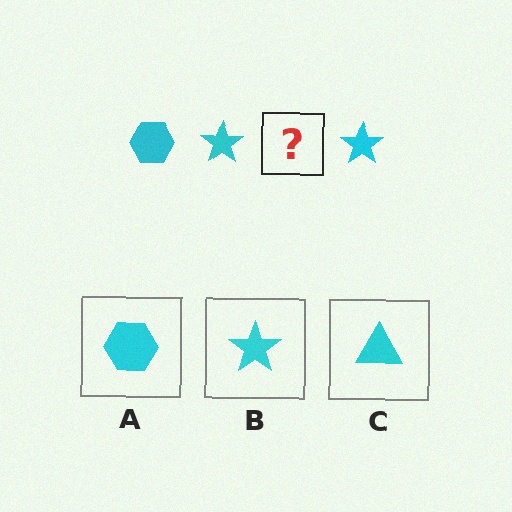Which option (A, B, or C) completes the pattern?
A.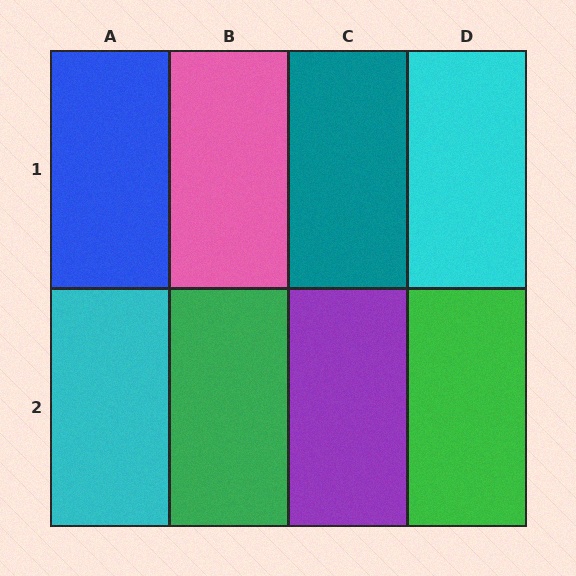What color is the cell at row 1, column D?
Cyan.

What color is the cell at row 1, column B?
Pink.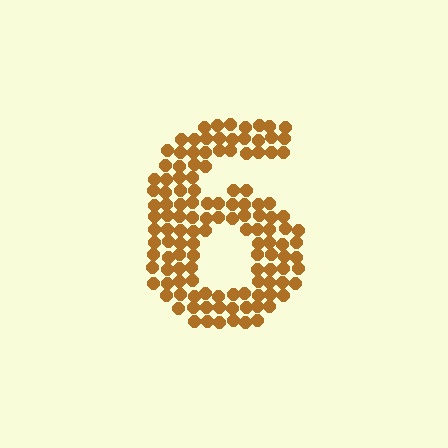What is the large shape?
The large shape is the digit 6.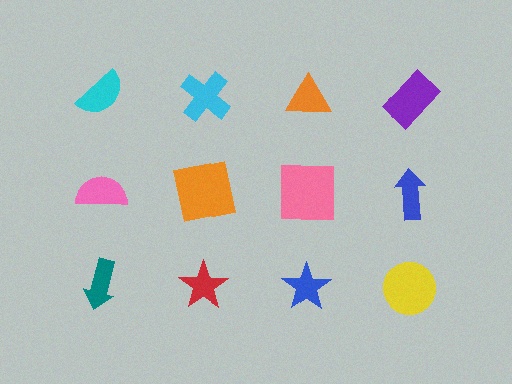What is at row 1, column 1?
A cyan semicircle.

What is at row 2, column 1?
A pink semicircle.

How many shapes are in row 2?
4 shapes.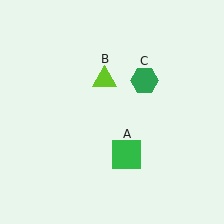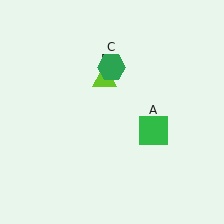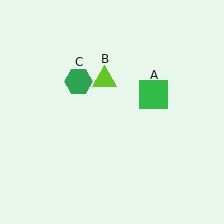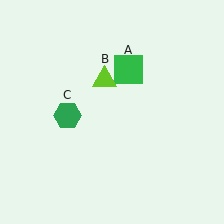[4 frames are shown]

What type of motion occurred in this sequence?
The green square (object A), green hexagon (object C) rotated counterclockwise around the center of the scene.